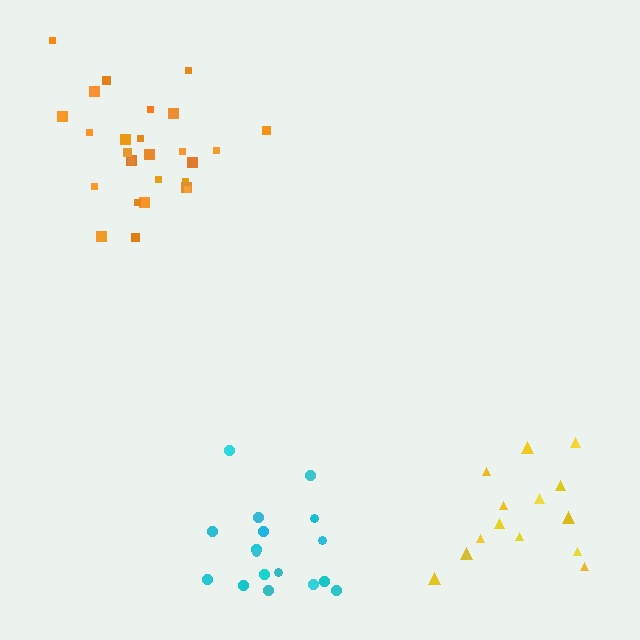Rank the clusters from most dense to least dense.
orange, cyan, yellow.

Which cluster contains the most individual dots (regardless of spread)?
Orange (27).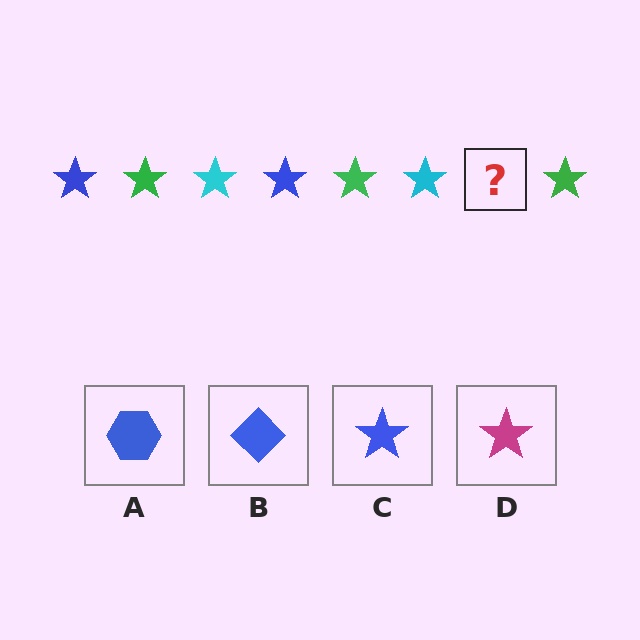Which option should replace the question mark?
Option C.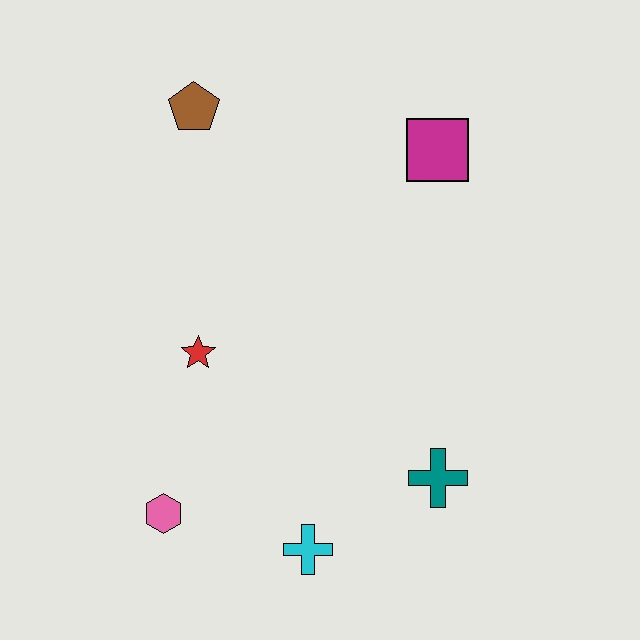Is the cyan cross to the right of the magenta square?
No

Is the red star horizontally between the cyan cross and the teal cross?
No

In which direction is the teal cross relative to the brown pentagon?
The teal cross is below the brown pentagon.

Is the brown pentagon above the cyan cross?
Yes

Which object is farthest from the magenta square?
The pink hexagon is farthest from the magenta square.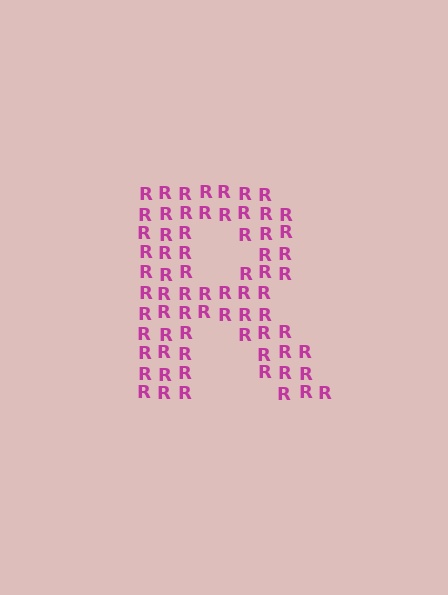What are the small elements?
The small elements are letter R's.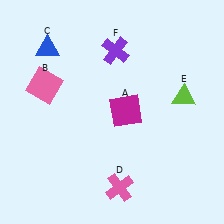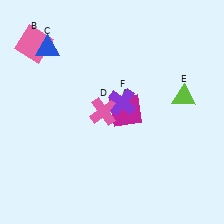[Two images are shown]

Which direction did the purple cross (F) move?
The purple cross (F) moved down.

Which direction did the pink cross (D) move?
The pink cross (D) moved up.